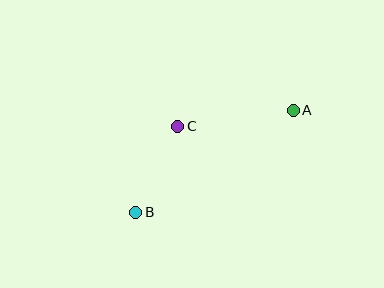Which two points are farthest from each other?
Points A and B are farthest from each other.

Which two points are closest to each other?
Points B and C are closest to each other.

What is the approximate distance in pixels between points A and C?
The distance between A and C is approximately 117 pixels.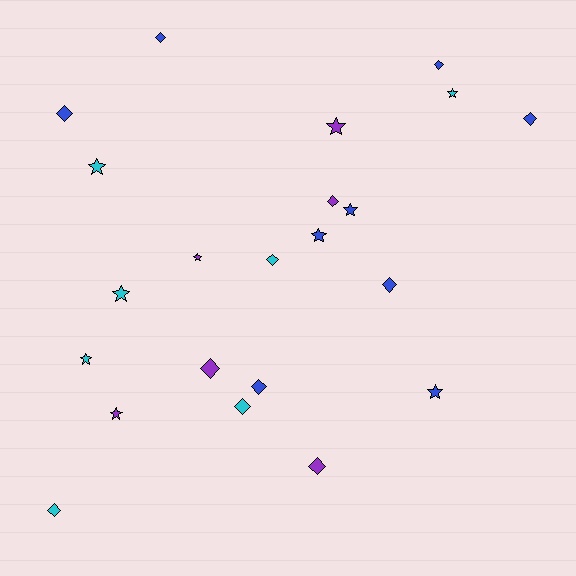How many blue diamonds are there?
There are 6 blue diamonds.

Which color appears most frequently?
Blue, with 9 objects.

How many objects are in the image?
There are 22 objects.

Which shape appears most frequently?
Diamond, with 12 objects.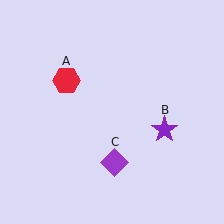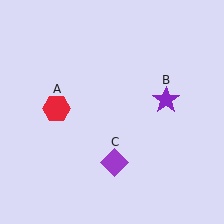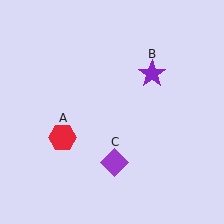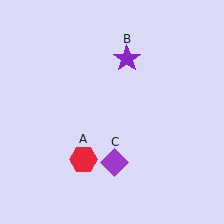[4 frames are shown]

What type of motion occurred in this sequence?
The red hexagon (object A), purple star (object B) rotated counterclockwise around the center of the scene.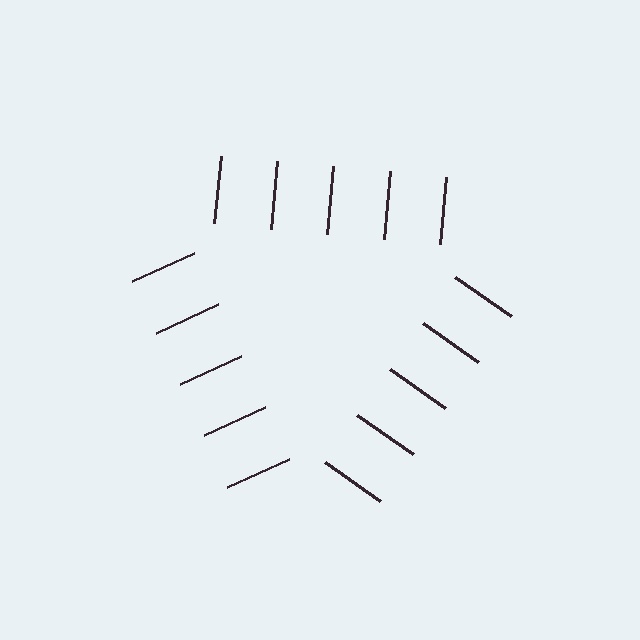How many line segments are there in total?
15 — 5 along each of the 3 edges.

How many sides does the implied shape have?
3 sides — the line-ends trace a triangle.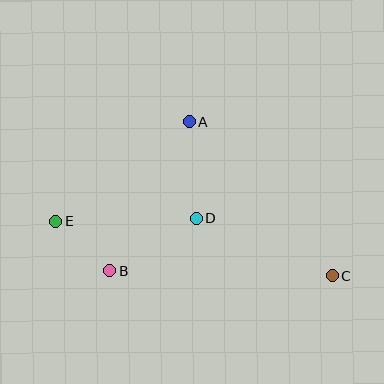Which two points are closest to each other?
Points B and E are closest to each other.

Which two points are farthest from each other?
Points C and E are farthest from each other.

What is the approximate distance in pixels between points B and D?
The distance between B and D is approximately 101 pixels.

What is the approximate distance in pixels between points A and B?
The distance between A and B is approximately 169 pixels.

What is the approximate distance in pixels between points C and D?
The distance between C and D is approximately 147 pixels.